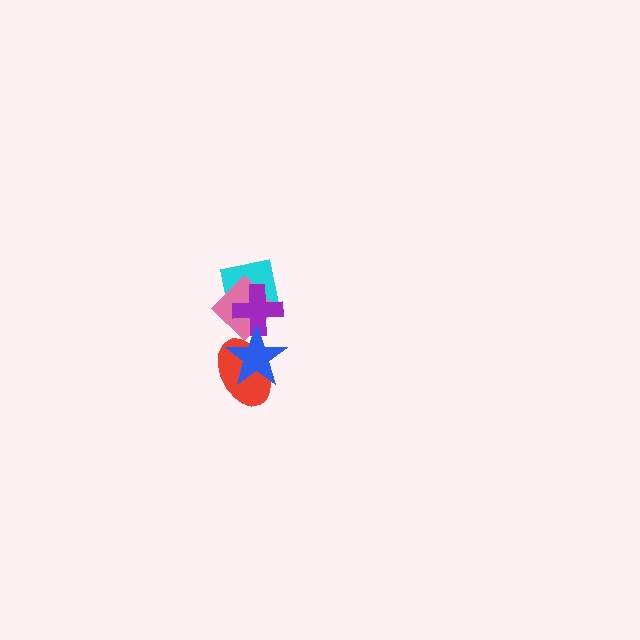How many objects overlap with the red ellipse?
1 object overlaps with the red ellipse.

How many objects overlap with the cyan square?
2 objects overlap with the cyan square.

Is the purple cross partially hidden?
Yes, it is partially covered by another shape.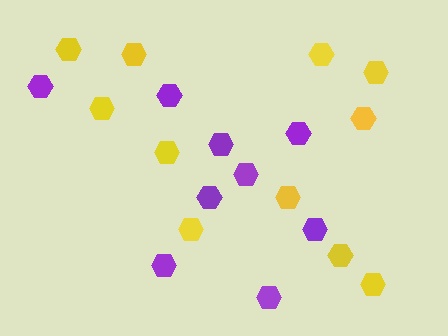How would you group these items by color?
There are 2 groups: one group of yellow hexagons (11) and one group of purple hexagons (9).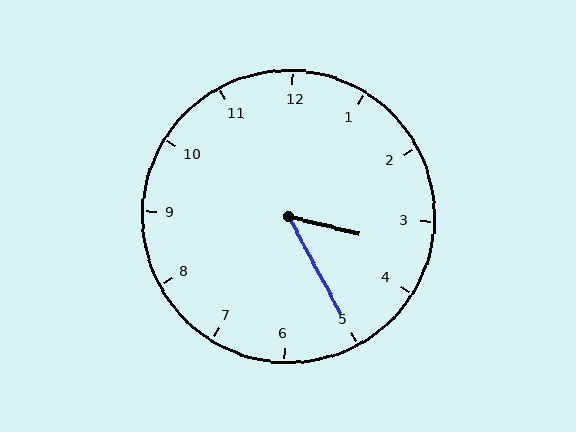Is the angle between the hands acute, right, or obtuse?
It is acute.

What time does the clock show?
3:25.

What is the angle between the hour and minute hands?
Approximately 48 degrees.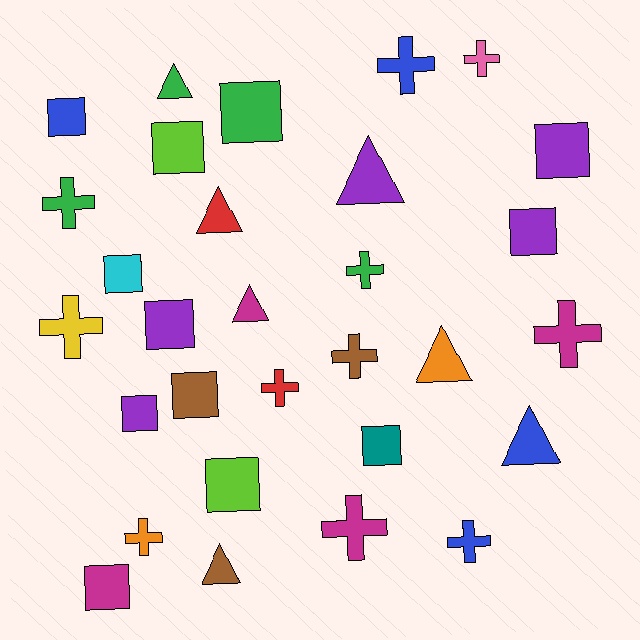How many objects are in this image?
There are 30 objects.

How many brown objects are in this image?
There are 3 brown objects.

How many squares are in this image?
There are 12 squares.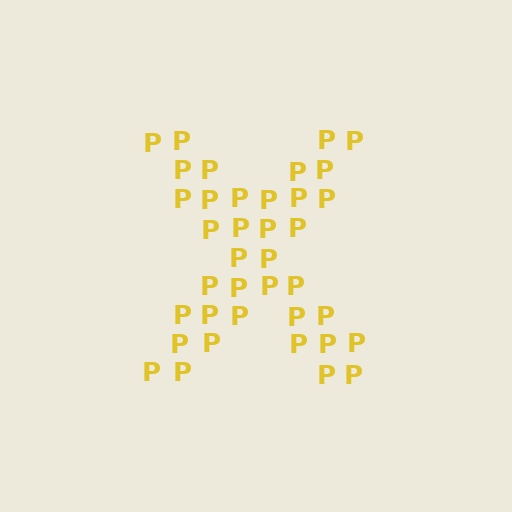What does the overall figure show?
The overall figure shows the letter X.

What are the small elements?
The small elements are letter P's.